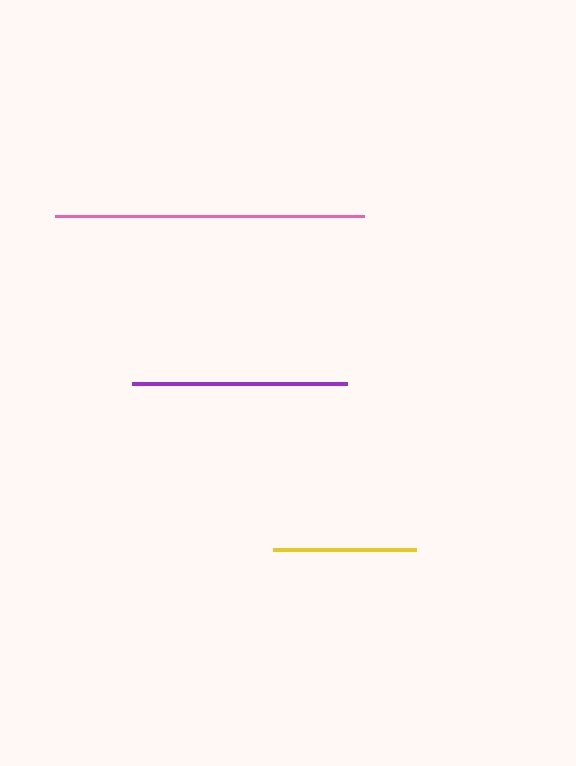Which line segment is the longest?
The pink line is the longest at approximately 309 pixels.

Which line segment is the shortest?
The yellow line is the shortest at approximately 143 pixels.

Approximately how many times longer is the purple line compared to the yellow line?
The purple line is approximately 1.5 times the length of the yellow line.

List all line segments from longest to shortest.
From longest to shortest: pink, purple, yellow.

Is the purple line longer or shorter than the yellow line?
The purple line is longer than the yellow line.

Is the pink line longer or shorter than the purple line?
The pink line is longer than the purple line.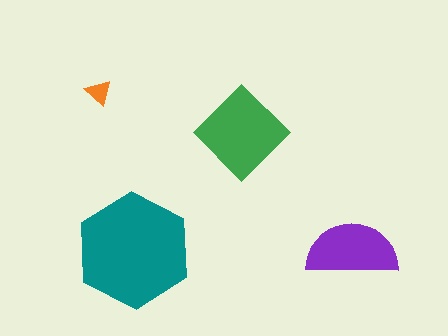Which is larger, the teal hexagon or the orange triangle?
The teal hexagon.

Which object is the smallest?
The orange triangle.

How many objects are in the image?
There are 4 objects in the image.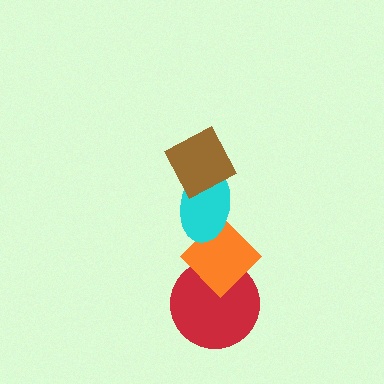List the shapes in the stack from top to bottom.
From top to bottom: the brown diamond, the cyan ellipse, the orange diamond, the red circle.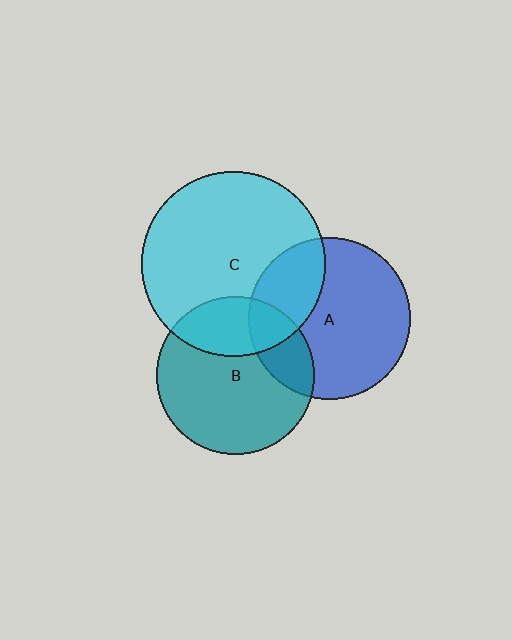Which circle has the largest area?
Circle C (cyan).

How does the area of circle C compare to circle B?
Approximately 1.4 times.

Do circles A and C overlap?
Yes.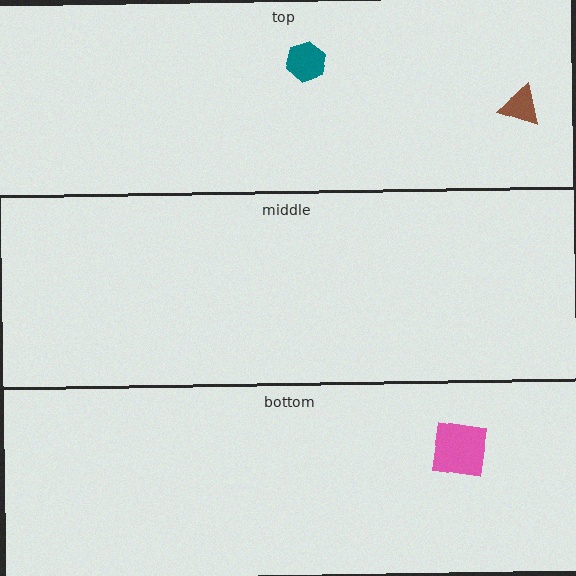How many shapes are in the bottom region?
1.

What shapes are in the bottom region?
The pink square.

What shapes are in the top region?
The teal hexagon, the brown triangle.